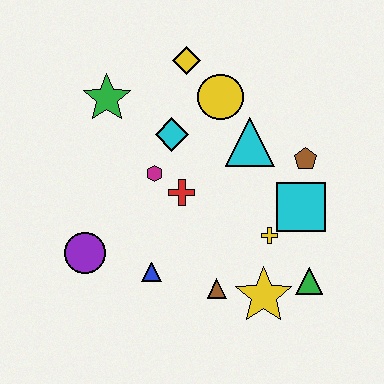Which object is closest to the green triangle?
The yellow star is closest to the green triangle.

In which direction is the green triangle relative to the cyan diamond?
The green triangle is below the cyan diamond.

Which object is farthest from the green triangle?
The green star is farthest from the green triangle.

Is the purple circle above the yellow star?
Yes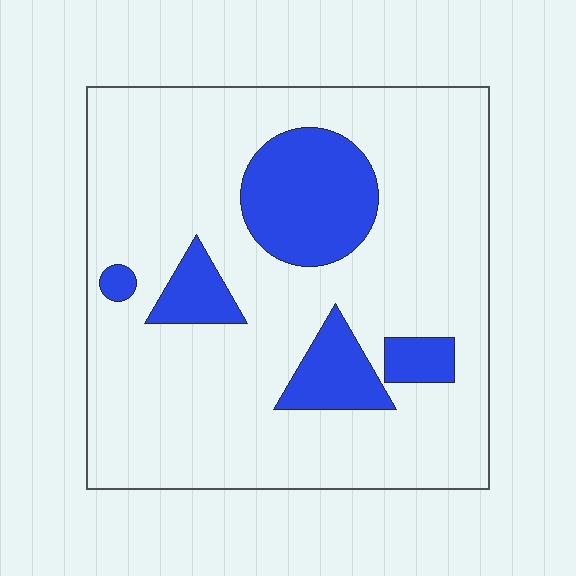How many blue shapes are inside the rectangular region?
5.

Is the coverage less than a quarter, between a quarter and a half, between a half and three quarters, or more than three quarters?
Less than a quarter.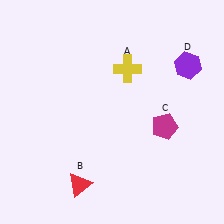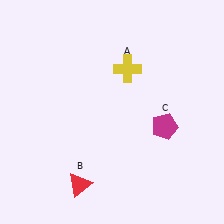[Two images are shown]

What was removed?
The purple hexagon (D) was removed in Image 2.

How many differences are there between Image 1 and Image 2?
There is 1 difference between the two images.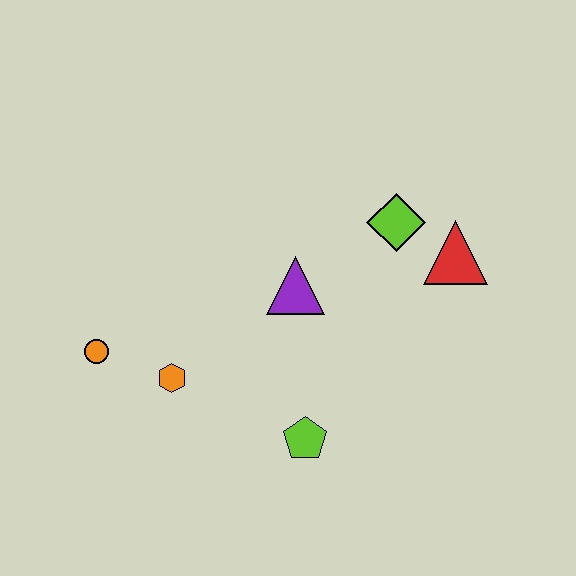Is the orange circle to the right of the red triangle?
No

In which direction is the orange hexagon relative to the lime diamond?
The orange hexagon is to the left of the lime diamond.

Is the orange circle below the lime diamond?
Yes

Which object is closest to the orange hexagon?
The orange circle is closest to the orange hexagon.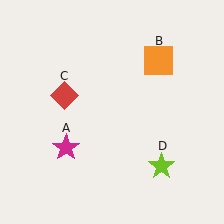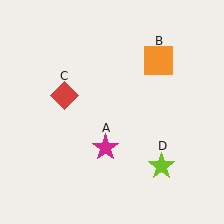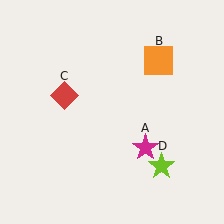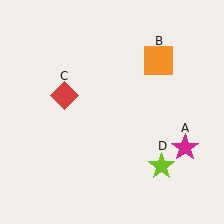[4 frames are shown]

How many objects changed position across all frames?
1 object changed position: magenta star (object A).